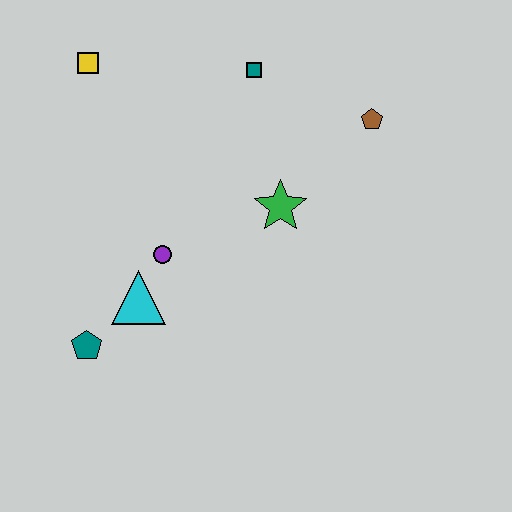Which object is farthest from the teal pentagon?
The brown pentagon is farthest from the teal pentagon.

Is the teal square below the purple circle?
No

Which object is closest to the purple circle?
The cyan triangle is closest to the purple circle.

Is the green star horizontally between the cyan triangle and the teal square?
No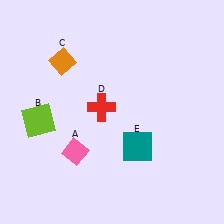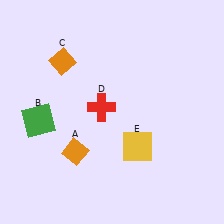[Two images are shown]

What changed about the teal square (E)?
In Image 1, E is teal. In Image 2, it changed to yellow.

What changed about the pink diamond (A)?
In Image 1, A is pink. In Image 2, it changed to orange.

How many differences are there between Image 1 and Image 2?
There are 3 differences between the two images.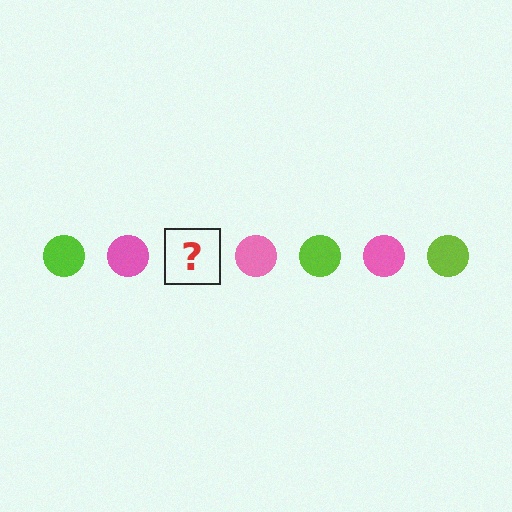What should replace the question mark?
The question mark should be replaced with a lime circle.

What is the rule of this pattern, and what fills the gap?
The rule is that the pattern cycles through lime, pink circles. The gap should be filled with a lime circle.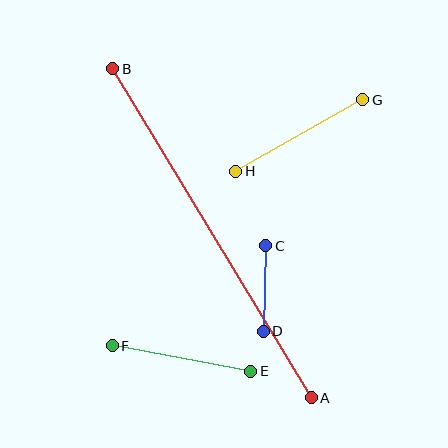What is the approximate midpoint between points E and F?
The midpoint is at approximately (181, 358) pixels.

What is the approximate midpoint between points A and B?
The midpoint is at approximately (212, 233) pixels.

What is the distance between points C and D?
The distance is approximately 86 pixels.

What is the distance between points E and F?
The distance is approximately 141 pixels.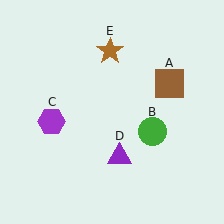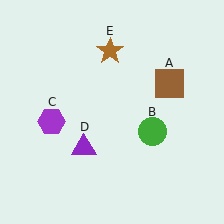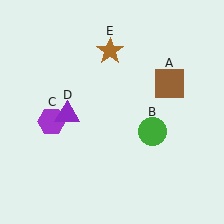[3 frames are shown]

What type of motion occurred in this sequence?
The purple triangle (object D) rotated clockwise around the center of the scene.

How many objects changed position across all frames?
1 object changed position: purple triangle (object D).